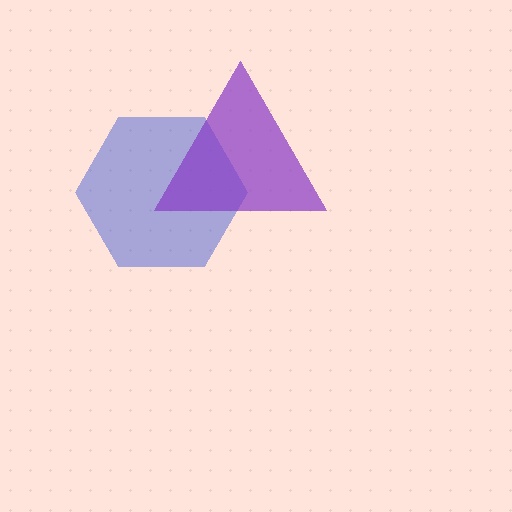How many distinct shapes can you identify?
There are 2 distinct shapes: a blue hexagon, a purple triangle.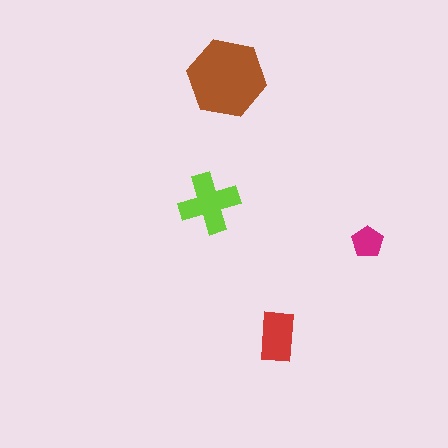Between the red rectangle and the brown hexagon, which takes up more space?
The brown hexagon.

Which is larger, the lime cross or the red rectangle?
The lime cross.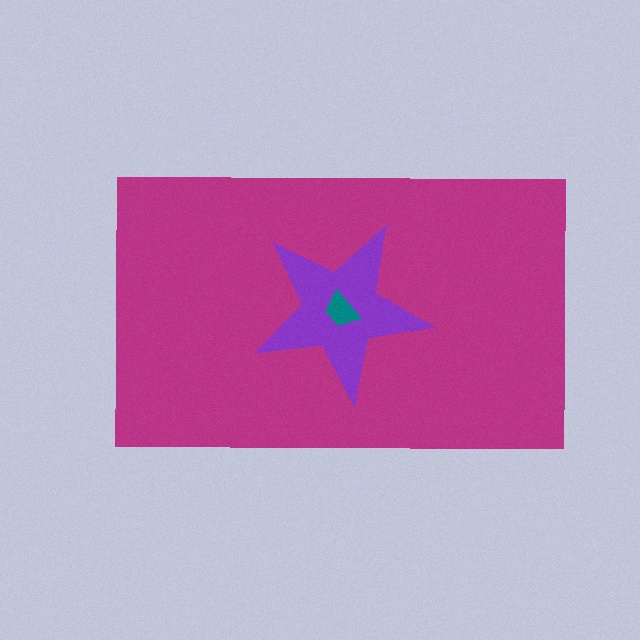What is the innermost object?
The teal trapezoid.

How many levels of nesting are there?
3.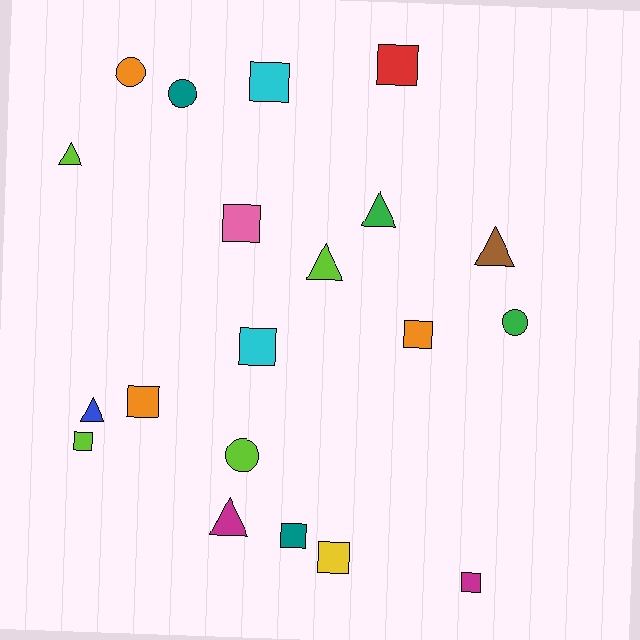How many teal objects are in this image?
There are 2 teal objects.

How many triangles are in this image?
There are 6 triangles.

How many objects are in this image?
There are 20 objects.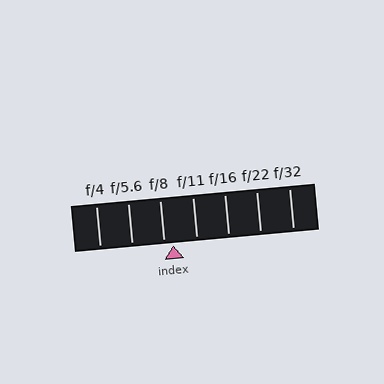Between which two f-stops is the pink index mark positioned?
The index mark is between f/8 and f/11.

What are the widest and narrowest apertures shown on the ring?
The widest aperture shown is f/4 and the narrowest is f/32.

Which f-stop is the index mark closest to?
The index mark is closest to f/8.